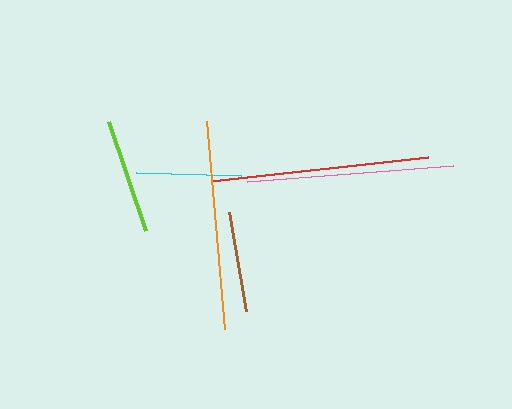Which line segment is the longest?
The red line is the longest at approximately 218 pixels.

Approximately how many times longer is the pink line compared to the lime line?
The pink line is approximately 1.8 times the length of the lime line.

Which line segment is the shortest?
The brown line is the shortest at approximately 100 pixels.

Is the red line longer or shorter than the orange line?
The red line is longer than the orange line.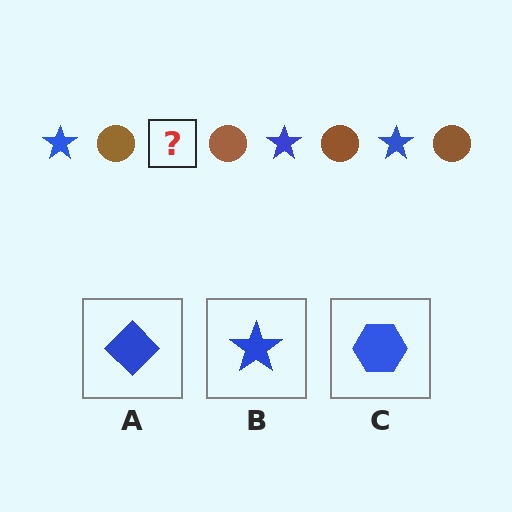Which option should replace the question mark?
Option B.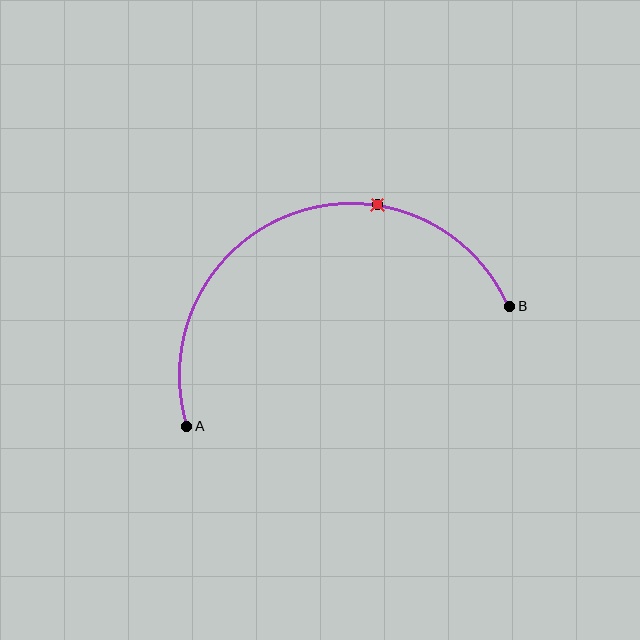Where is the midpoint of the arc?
The arc midpoint is the point on the curve farthest from the straight line joining A and B. It sits above that line.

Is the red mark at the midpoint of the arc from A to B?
No. The red mark lies on the arc but is closer to endpoint B. The arc midpoint would be at the point on the curve equidistant along the arc from both A and B.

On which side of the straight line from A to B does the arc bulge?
The arc bulges above the straight line connecting A and B.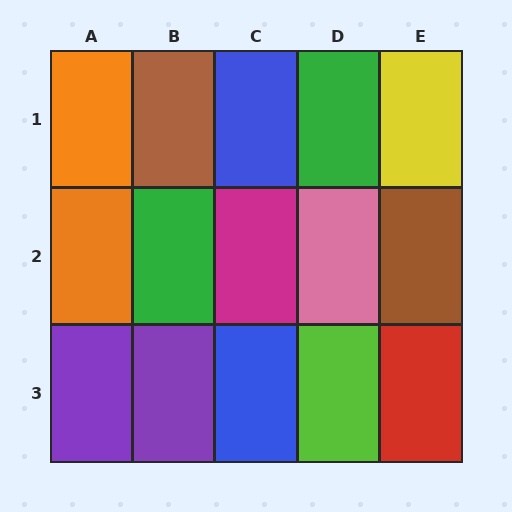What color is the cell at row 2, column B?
Green.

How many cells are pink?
1 cell is pink.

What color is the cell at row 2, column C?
Magenta.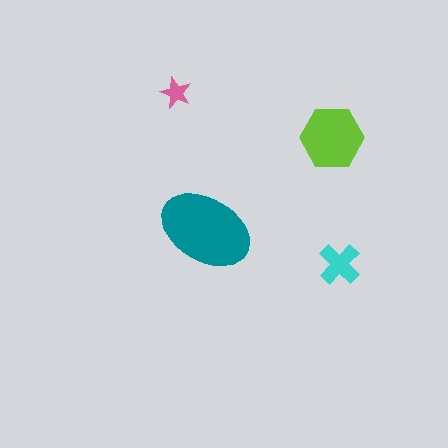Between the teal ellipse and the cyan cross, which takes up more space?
The teal ellipse.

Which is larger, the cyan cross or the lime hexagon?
The lime hexagon.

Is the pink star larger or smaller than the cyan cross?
Smaller.